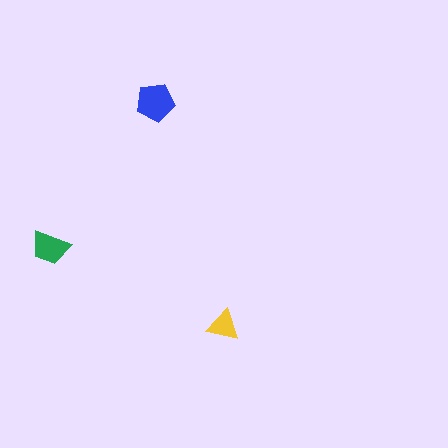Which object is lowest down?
The yellow triangle is bottommost.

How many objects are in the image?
There are 3 objects in the image.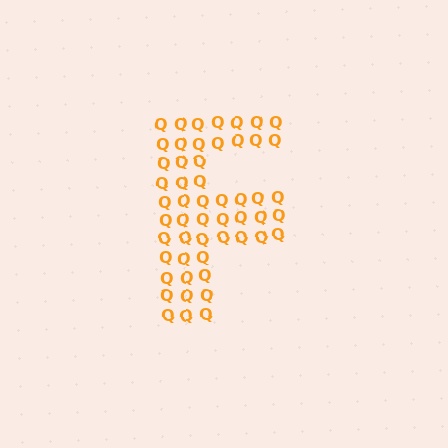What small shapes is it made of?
It is made of small letter Q's.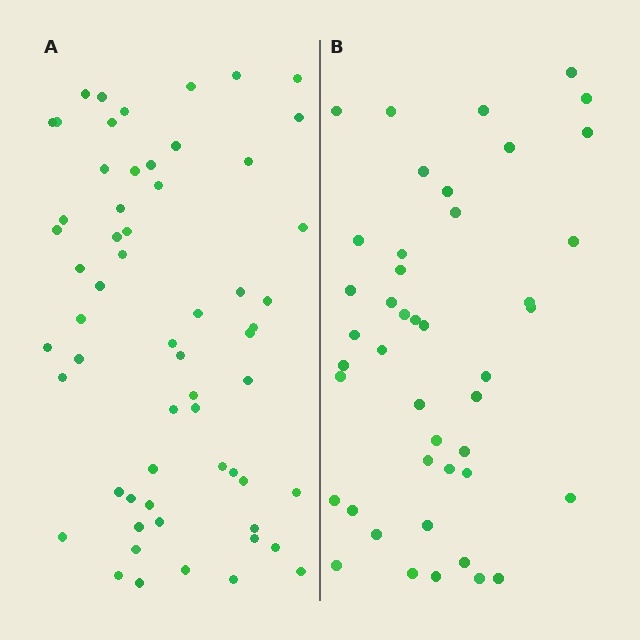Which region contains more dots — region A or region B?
Region A (the left region) has more dots.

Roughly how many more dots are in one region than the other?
Region A has approximately 15 more dots than region B.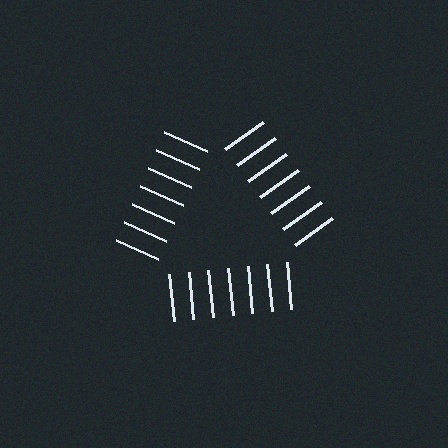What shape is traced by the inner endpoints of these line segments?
An illusory triangle — the line segments terminate on its edges but no continuous stroke is drawn.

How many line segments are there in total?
21 — 7 along each of the 3 edges.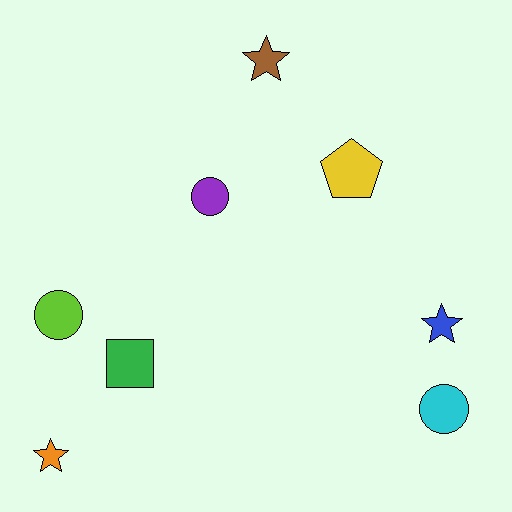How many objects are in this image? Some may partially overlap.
There are 8 objects.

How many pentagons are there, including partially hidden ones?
There is 1 pentagon.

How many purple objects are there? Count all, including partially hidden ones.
There is 1 purple object.